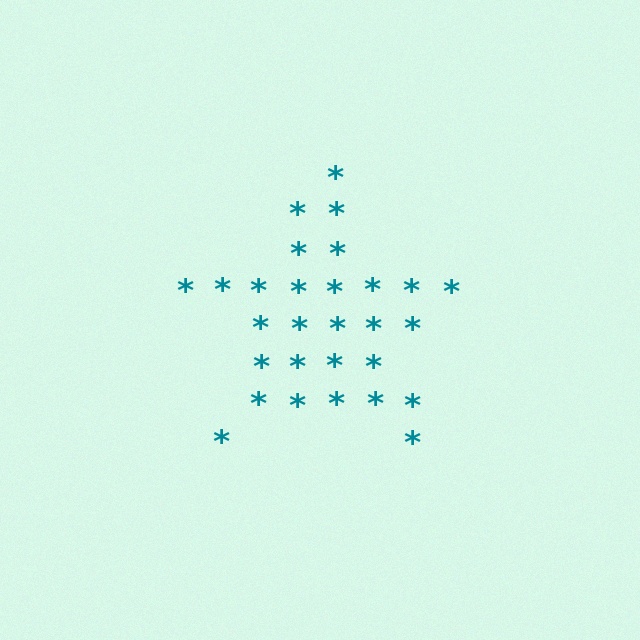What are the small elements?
The small elements are asterisks.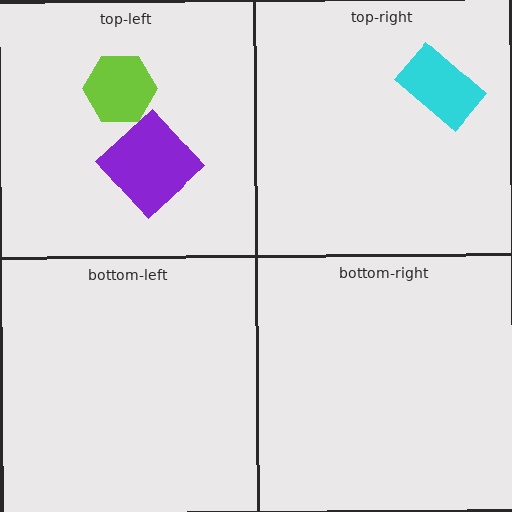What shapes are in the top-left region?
The lime hexagon, the purple diamond.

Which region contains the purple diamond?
The top-left region.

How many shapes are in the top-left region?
2.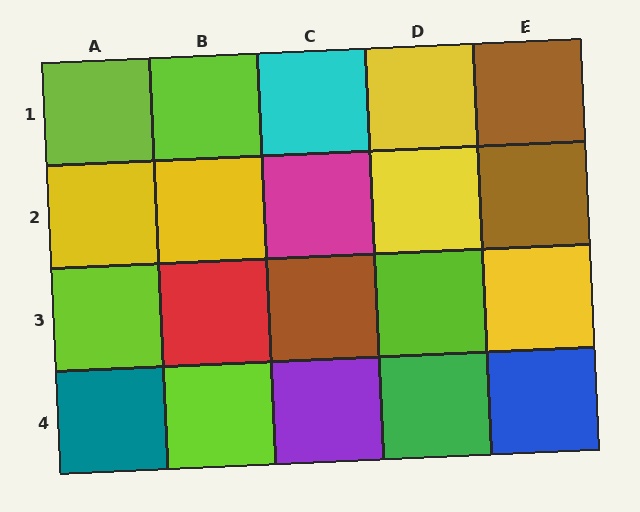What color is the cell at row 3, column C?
Brown.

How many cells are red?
1 cell is red.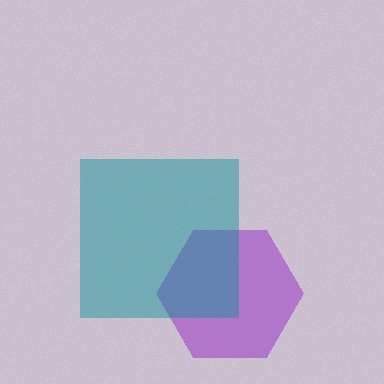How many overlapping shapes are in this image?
There are 2 overlapping shapes in the image.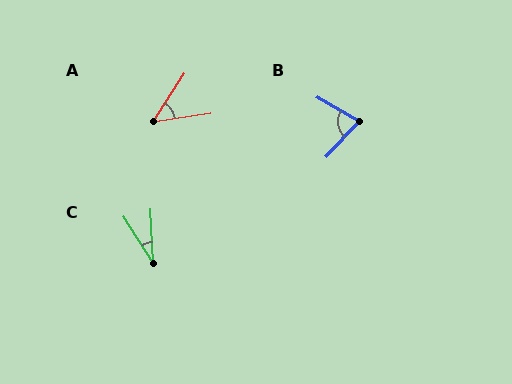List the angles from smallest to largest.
C (30°), A (48°), B (76°).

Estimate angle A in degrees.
Approximately 48 degrees.